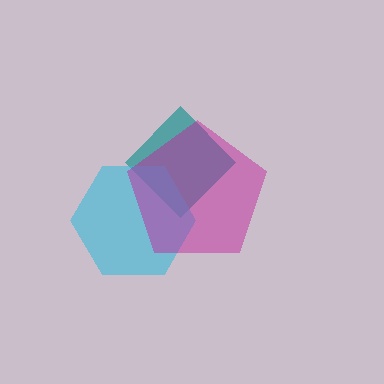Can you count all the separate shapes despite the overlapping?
Yes, there are 3 separate shapes.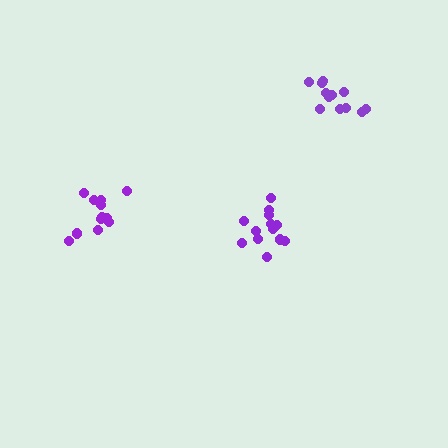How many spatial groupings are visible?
There are 3 spatial groupings.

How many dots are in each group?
Group 1: 13 dots, Group 2: 12 dots, Group 3: 13 dots (38 total).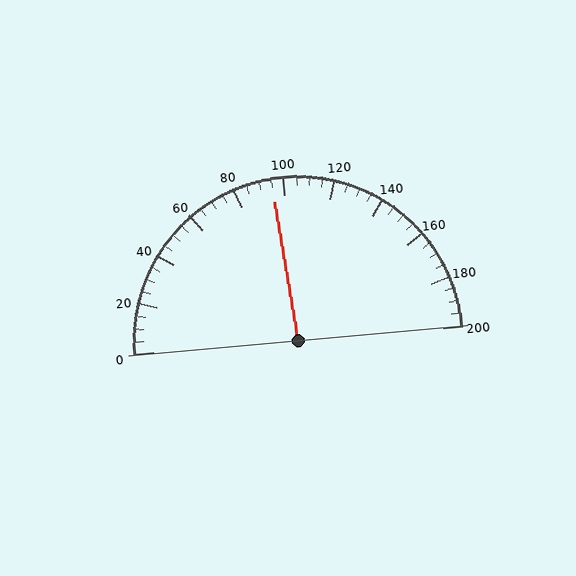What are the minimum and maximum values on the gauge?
The gauge ranges from 0 to 200.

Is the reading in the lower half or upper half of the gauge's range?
The reading is in the lower half of the range (0 to 200).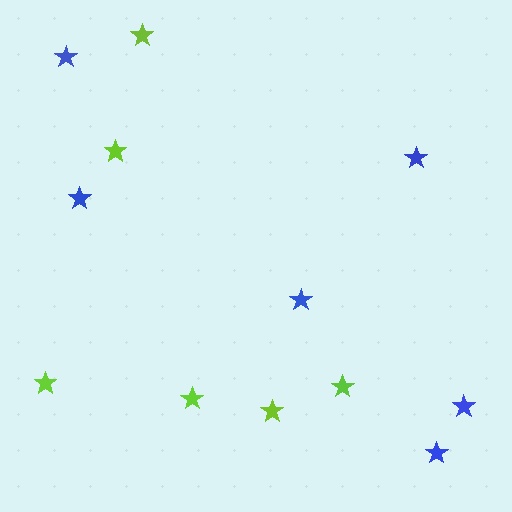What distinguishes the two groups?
There are 2 groups: one group of blue stars (6) and one group of lime stars (6).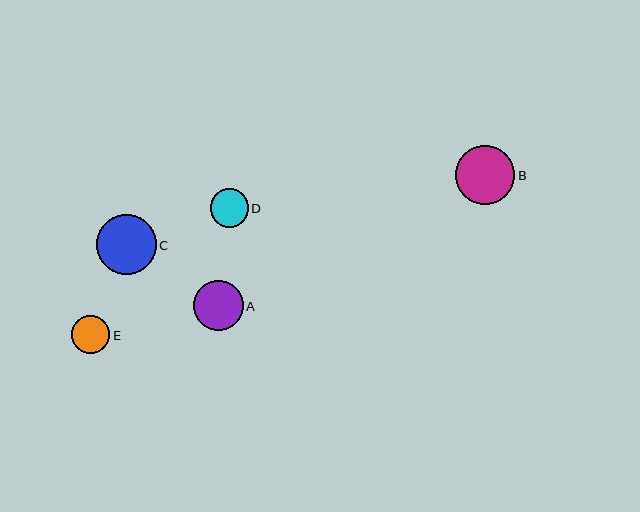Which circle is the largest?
Circle C is the largest with a size of approximately 59 pixels.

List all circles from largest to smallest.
From largest to smallest: C, B, A, D, E.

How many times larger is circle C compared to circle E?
Circle C is approximately 1.6 times the size of circle E.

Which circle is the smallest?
Circle E is the smallest with a size of approximately 38 pixels.